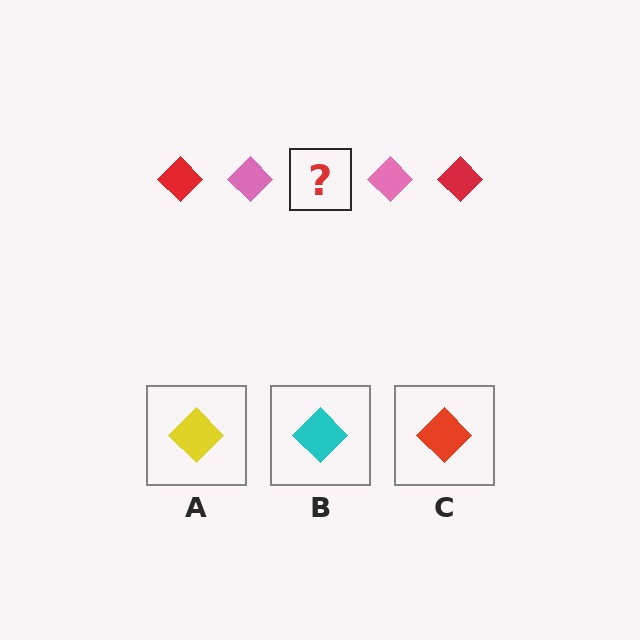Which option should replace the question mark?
Option C.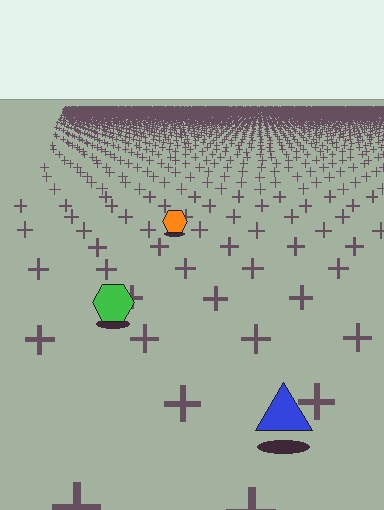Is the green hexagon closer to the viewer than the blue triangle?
No. The blue triangle is closer — you can tell from the texture gradient: the ground texture is coarser near it.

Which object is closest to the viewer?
The blue triangle is closest. The texture marks near it are larger and more spread out.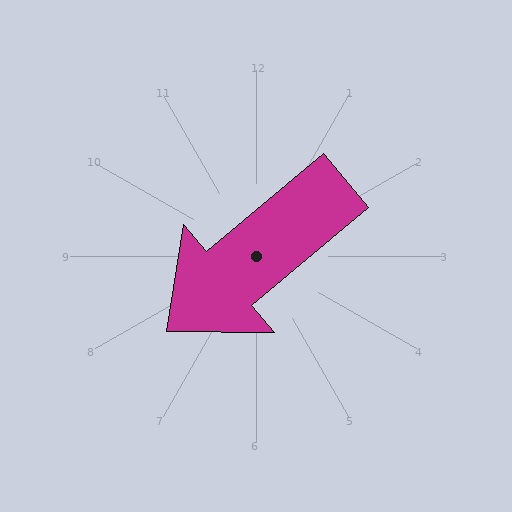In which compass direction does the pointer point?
Southwest.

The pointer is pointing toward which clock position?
Roughly 8 o'clock.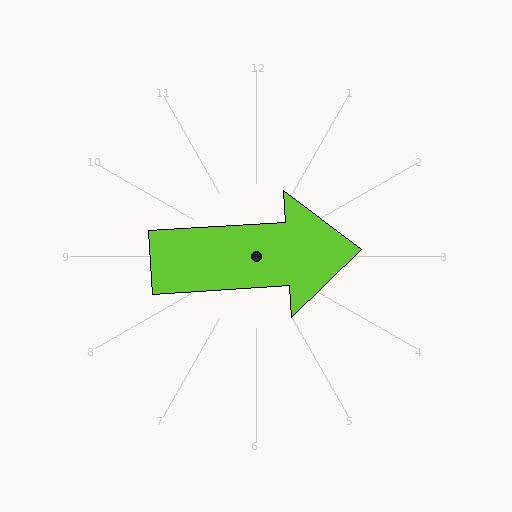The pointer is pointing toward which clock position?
Roughly 3 o'clock.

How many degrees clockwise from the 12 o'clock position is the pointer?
Approximately 86 degrees.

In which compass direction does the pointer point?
East.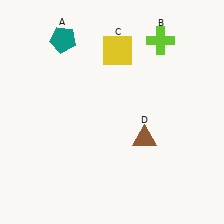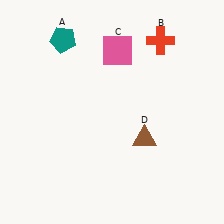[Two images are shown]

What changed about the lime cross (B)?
In Image 1, B is lime. In Image 2, it changed to red.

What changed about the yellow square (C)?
In Image 1, C is yellow. In Image 2, it changed to pink.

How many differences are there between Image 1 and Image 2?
There are 2 differences between the two images.